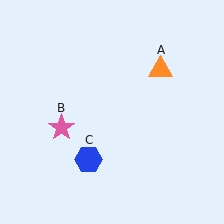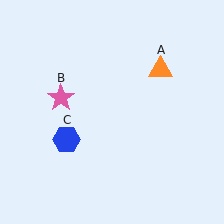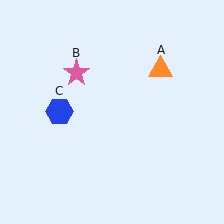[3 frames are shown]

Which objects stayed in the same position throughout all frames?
Orange triangle (object A) remained stationary.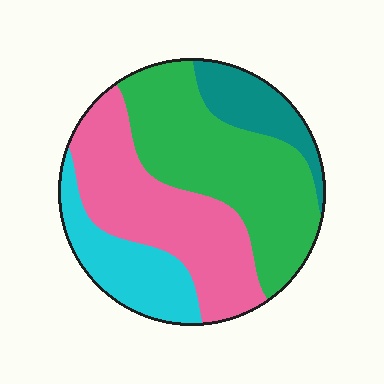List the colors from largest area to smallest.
From largest to smallest: green, pink, cyan, teal.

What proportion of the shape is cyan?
Cyan takes up about one sixth (1/6) of the shape.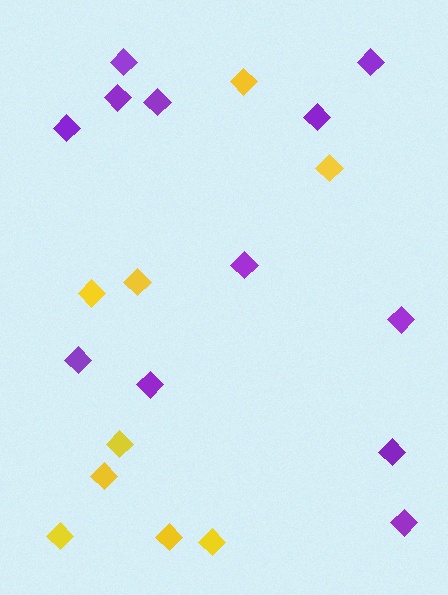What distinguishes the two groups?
There are 2 groups: one group of purple diamonds (12) and one group of yellow diamonds (9).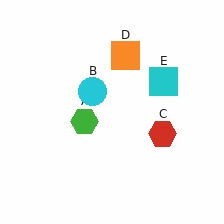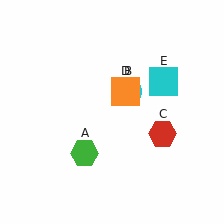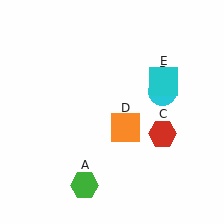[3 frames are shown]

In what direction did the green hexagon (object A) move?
The green hexagon (object A) moved down.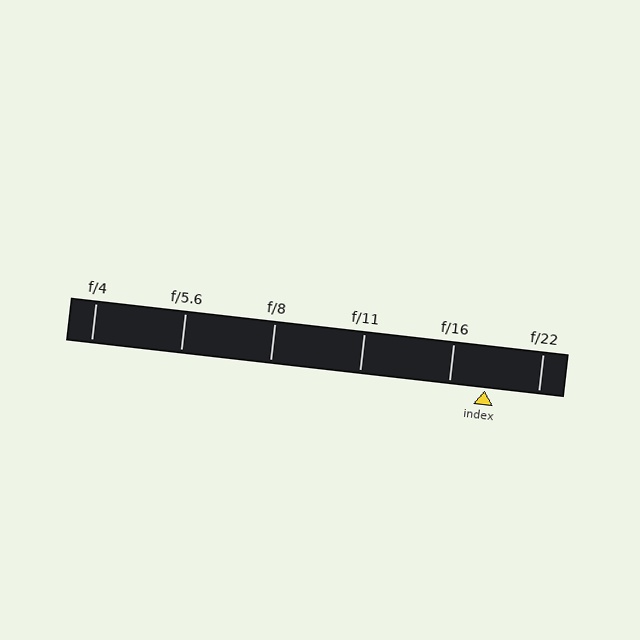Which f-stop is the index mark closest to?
The index mark is closest to f/16.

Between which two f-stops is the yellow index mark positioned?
The index mark is between f/16 and f/22.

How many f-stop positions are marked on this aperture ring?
There are 6 f-stop positions marked.